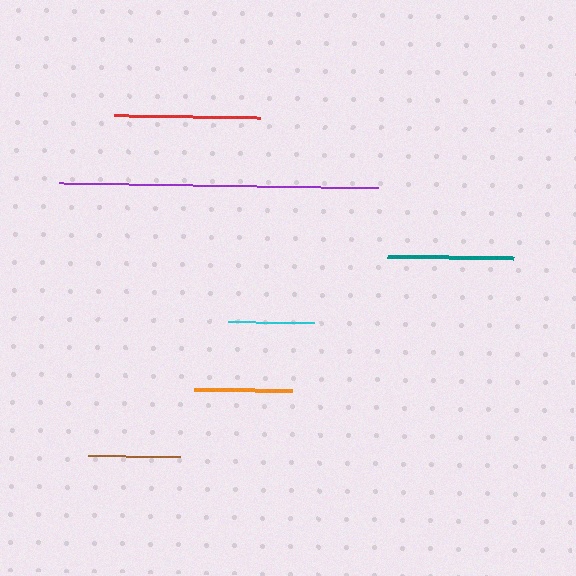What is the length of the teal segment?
The teal segment is approximately 126 pixels long.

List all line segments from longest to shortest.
From longest to shortest: purple, red, teal, orange, brown, cyan.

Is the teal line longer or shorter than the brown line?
The teal line is longer than the brown line.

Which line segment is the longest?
The purple line is the longest at approximately 319 pixels.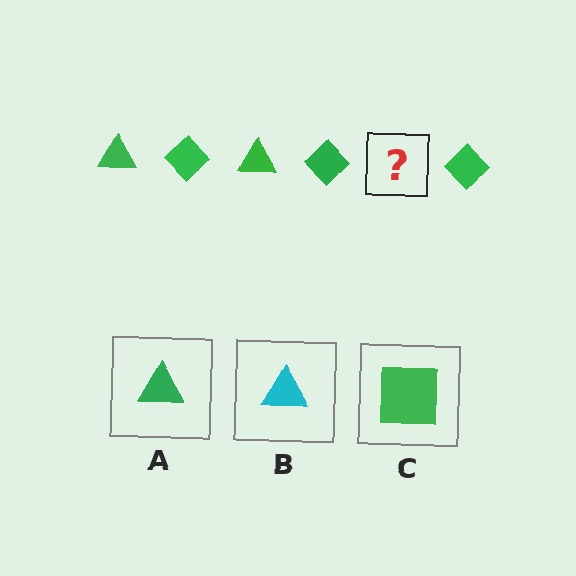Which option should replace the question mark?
Option A.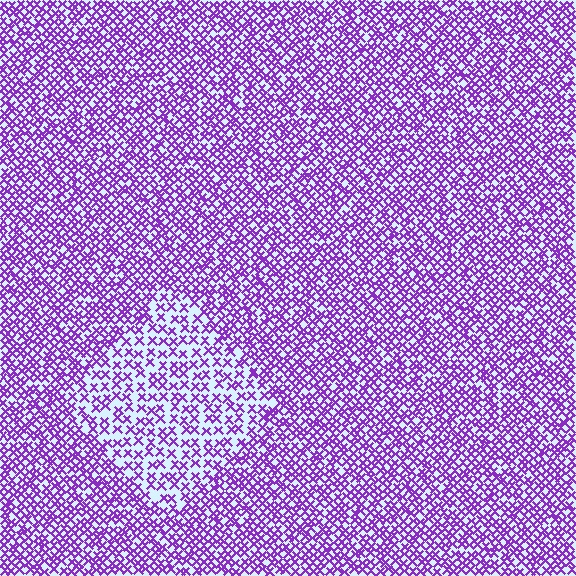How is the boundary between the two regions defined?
The boundary is defined by a change in element density (approximately 1.8x ratio). All elements are the same color, size, and shape.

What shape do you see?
I see a diamond.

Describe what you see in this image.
The image contains small purple elements arranged at two different densities. A diamond-shaped region is visible where the elements are less densely packed than the surrounding area.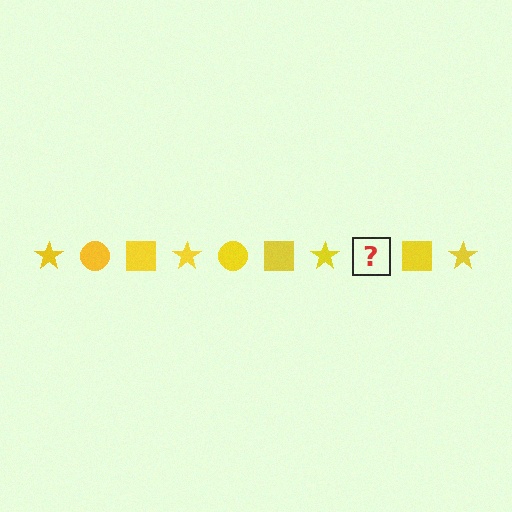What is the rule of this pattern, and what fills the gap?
The rule is that the pattern cycles through star, circle, square shapes in yellow. The gap should be filled with a yellow circle.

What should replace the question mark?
The question mark should be replaced with a yellow circle.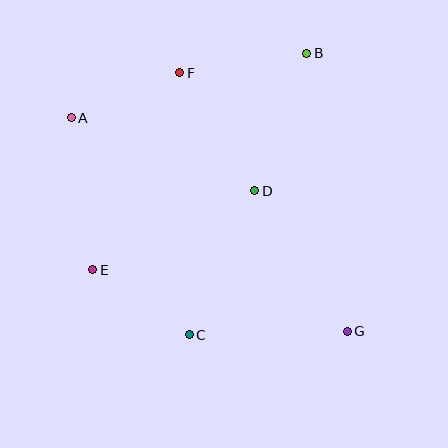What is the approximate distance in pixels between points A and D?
The distance between A and D is approximately 197 pixels.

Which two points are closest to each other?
Points C and E are closest to each other.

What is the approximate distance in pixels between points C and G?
The distance between C and G is approximately 158 pixels.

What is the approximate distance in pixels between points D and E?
The distance between D and E is approximately 180 pixels.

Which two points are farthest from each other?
Points A and G are farthest from each other.